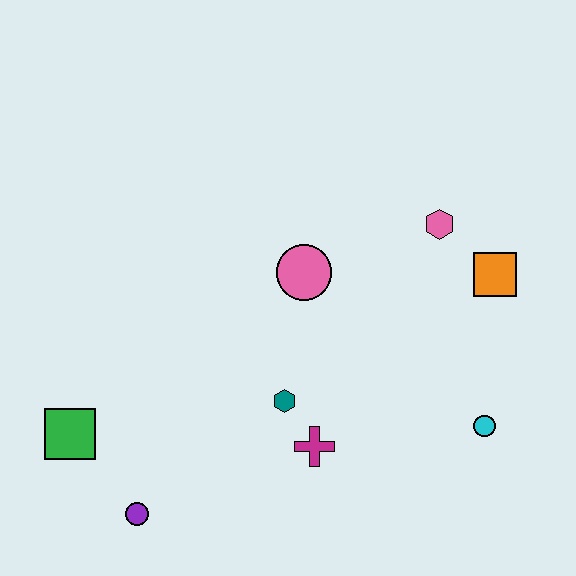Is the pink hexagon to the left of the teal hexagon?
No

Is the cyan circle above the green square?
Yes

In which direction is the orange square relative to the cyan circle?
The orange square is above the cyan circle.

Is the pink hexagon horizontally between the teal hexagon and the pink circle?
No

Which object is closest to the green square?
The purple circle is closest to the green square.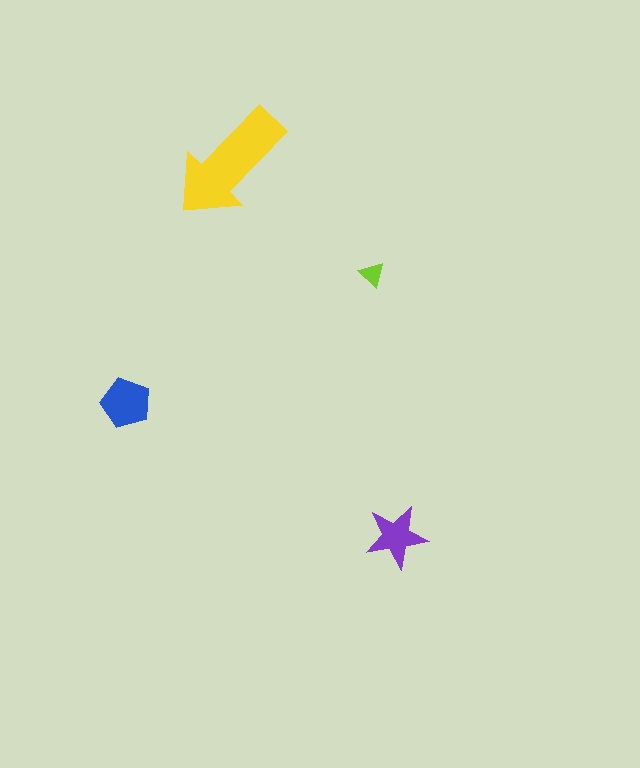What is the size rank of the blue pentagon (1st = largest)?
2nd.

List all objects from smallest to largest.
The lime triangle, the purple star, the blue pentagon, the yellow arrow.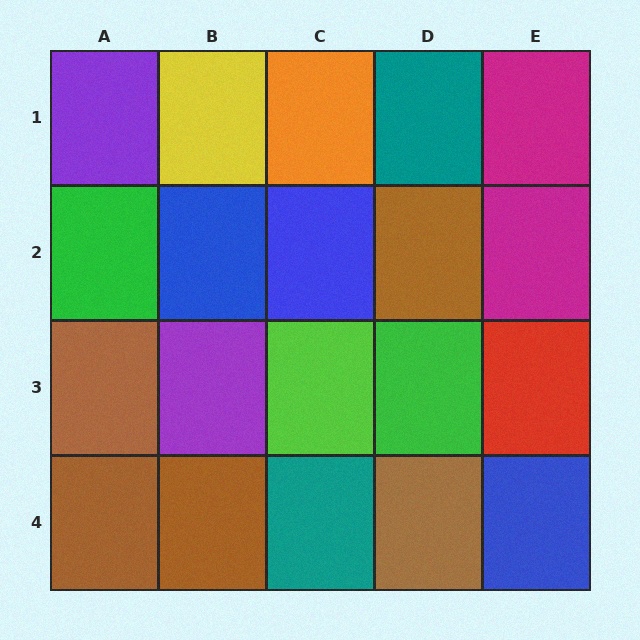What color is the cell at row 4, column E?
Blue.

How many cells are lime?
1 cell is lime.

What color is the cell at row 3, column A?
Brown.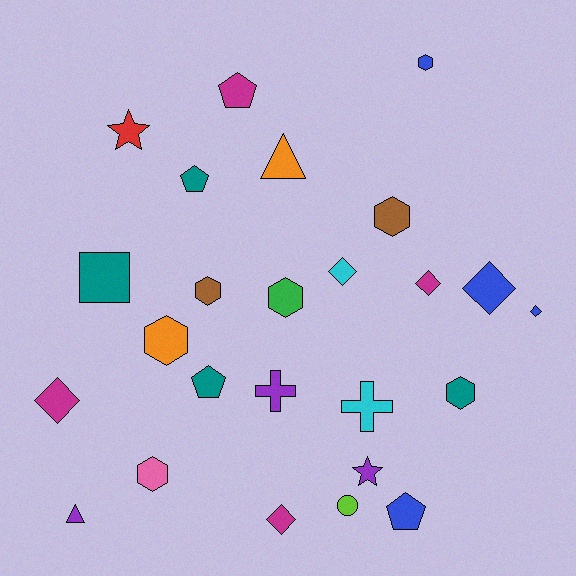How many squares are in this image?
There is 1 square.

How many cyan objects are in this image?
There are 2 cyan objects.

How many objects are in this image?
There are 25 objects.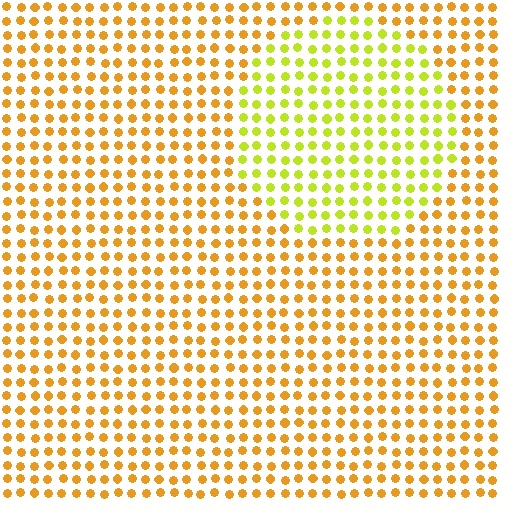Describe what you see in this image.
The image is filled with small orange elements in a uniform arrangement. A circle-shaped region is visible where the elements are tinted to a slightly different hue, forming a subtle color boundary.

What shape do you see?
I see a circle.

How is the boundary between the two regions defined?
The boundary is defined purely by a slight shift in hue (about 37 degrees). Spacing, size, and orientation are identical on both sides.